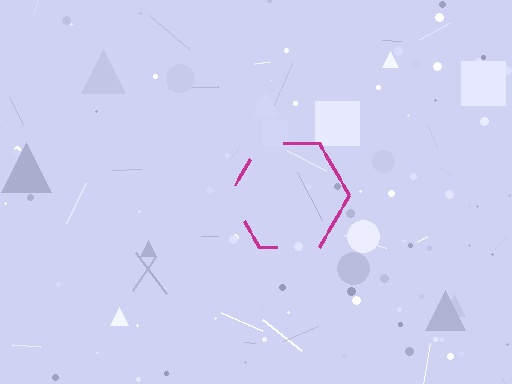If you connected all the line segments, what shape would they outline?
They would outline a hexagon.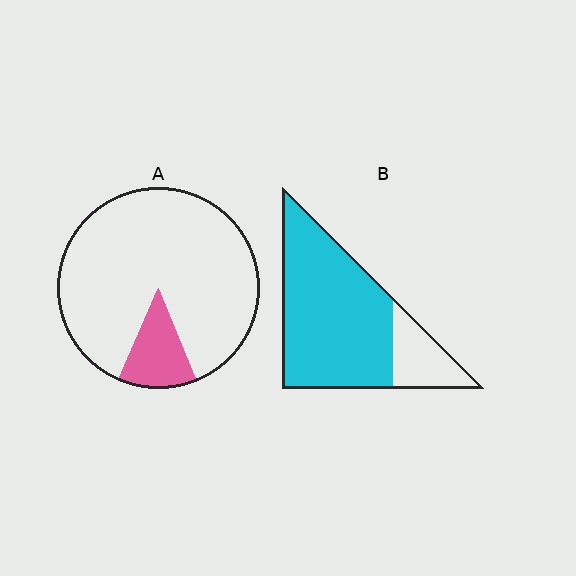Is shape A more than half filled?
No.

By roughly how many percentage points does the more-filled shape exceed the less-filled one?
By roughly 65 percentage points (B over A).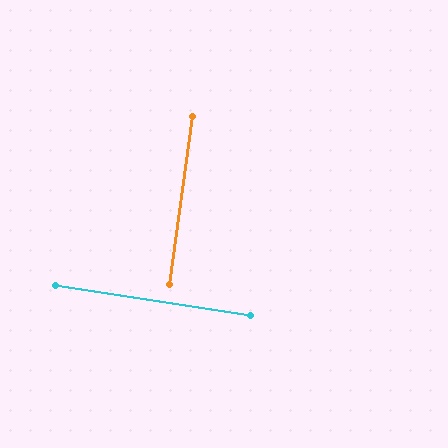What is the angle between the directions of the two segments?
Approximately 89 degrees.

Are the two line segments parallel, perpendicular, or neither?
Perpendicular — they meet at approximately 89°.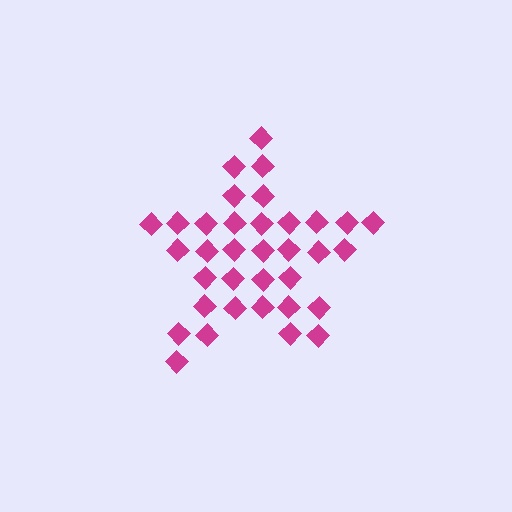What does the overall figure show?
The overall figure shows a star.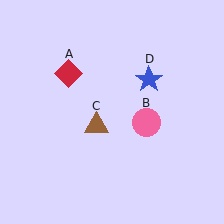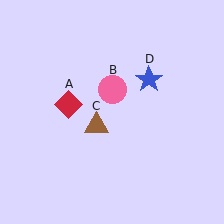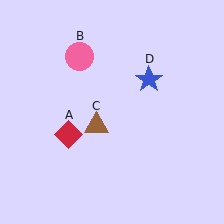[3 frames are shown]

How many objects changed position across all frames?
2 objects changed position: red diamond (object A), pink circle (object B).